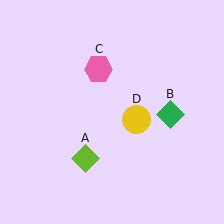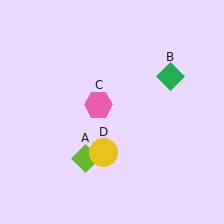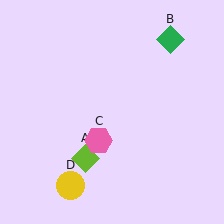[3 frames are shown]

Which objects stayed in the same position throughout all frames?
Lime diamond (object A) remained stationary.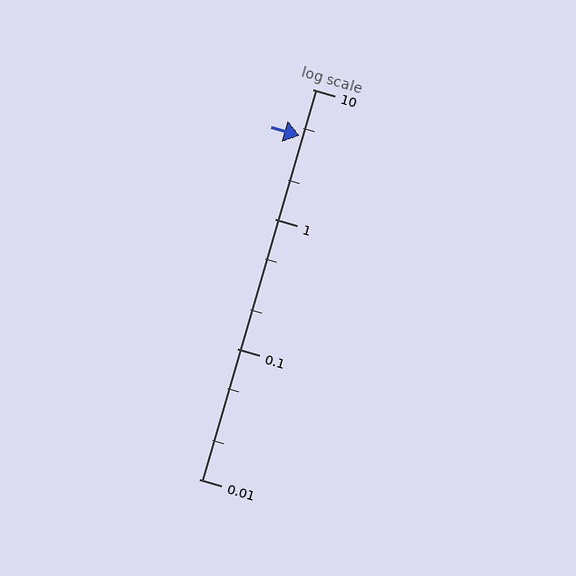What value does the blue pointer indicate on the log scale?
The pointer indicates approximately 4.4.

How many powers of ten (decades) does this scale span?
The scale spans 3 decades, from 0.01 to 10.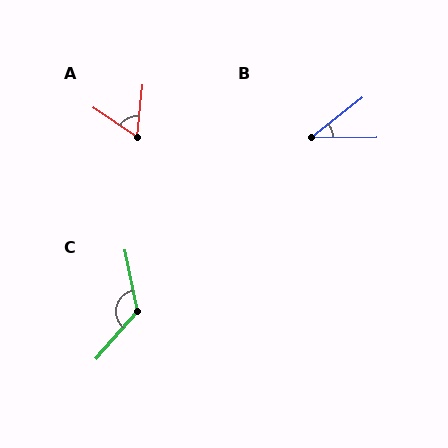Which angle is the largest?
C, at approximately 127 degrees.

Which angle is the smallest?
B, at approximately 38 degrees.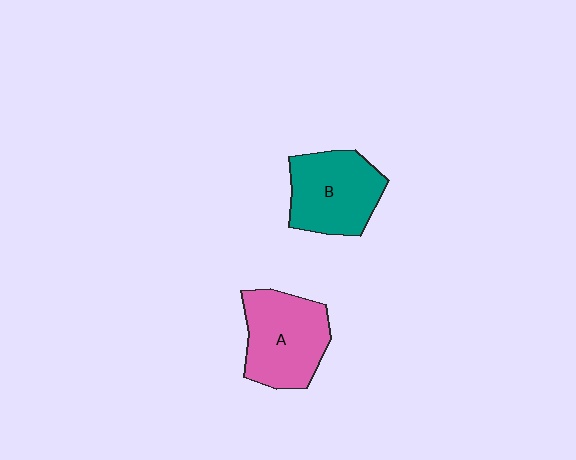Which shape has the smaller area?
Shape B (teal).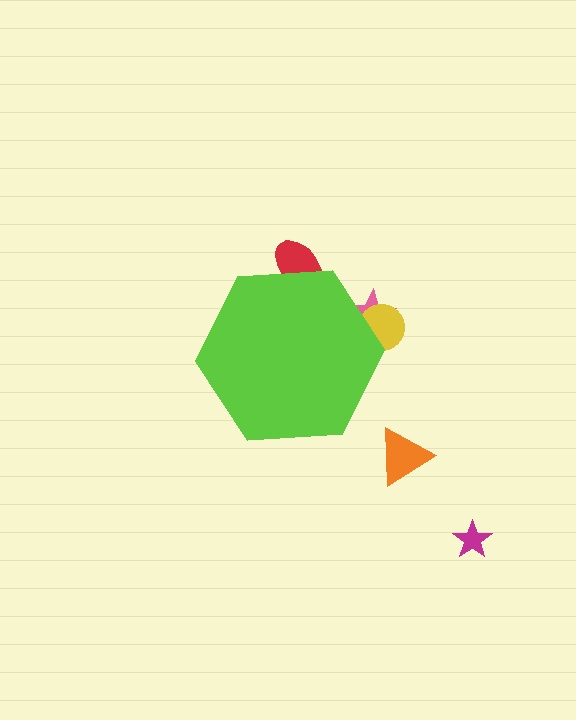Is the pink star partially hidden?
Yes, the pink star is partially hidden behind the lime hexagon.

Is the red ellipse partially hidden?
Yes, the red ellipse is partially hidden behind the lime hexagon.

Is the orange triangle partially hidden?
No, the orange triangle is fully visible.